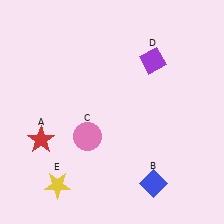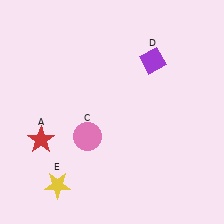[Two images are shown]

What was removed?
The blue diamond (B) was removed in Image 2.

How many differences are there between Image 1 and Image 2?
There is 1 difference between the two images.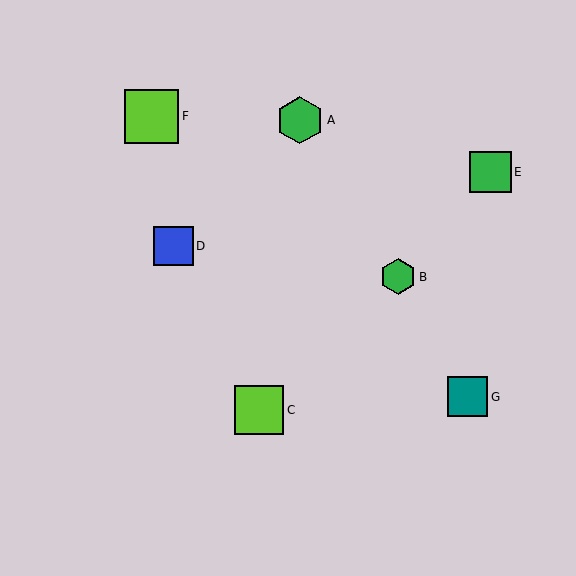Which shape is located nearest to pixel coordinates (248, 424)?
The lime square (labeled C) at (259, 410) is nearest to that location.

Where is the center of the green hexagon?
The center of the green hexagon is at (398, 277).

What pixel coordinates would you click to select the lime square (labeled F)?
Click at (151, 116) to select the lime square F.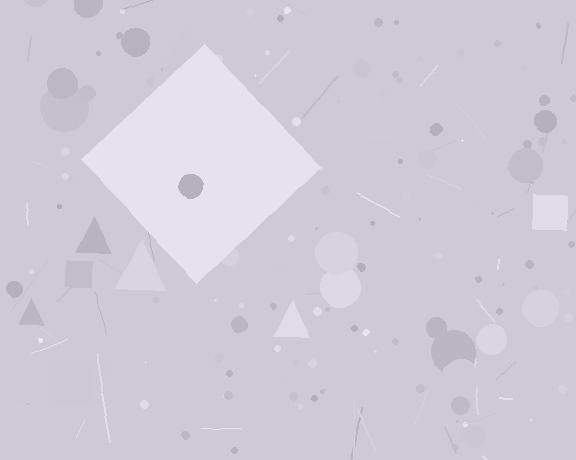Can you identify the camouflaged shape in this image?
The camouflaged shape is a diamond.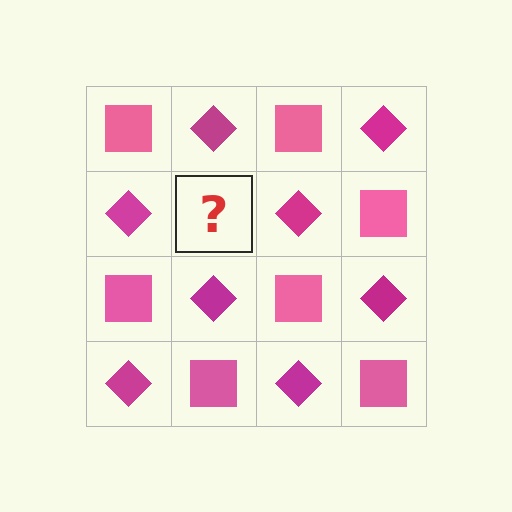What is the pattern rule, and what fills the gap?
The rule is that it alternates pink square and magenta diamond in a checkerboard pattern. The gap should be filled with a pink square.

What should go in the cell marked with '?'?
The missing cell should contain a pink square.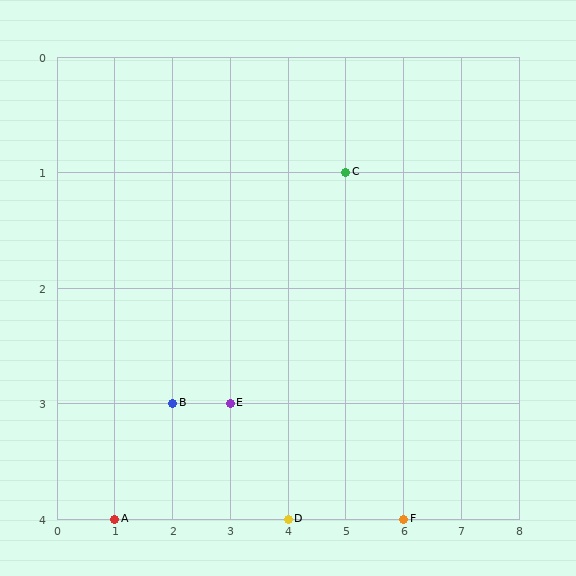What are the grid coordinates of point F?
Point F is at grid coordinates (6, 4).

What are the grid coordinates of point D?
Point D is at grid coordinates (4, 4).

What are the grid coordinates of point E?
Point E is at grid coordinates (3, 3).